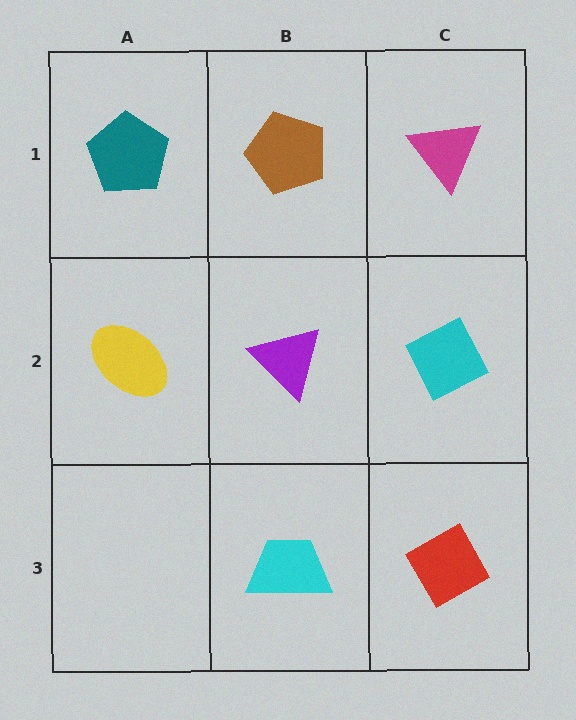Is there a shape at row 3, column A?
No, that cell is empty.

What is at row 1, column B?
A brown pentagon.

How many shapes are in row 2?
3 shapes.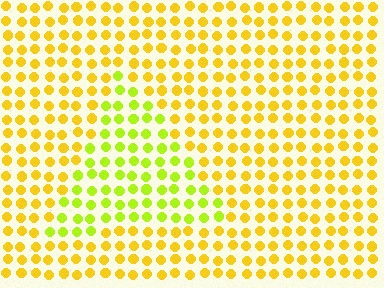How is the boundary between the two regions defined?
The boundary is defined purely by a slight shift in hue (about 32 degrees). Spacing, size, and orientation are identical on both sides.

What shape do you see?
I see a triangle.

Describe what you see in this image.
The image is filled with small yellow elements in a uniform arrangement. A triangle-shaped region is visible where the elements are tinted to a slightly different hue, forming a subtle color boundary.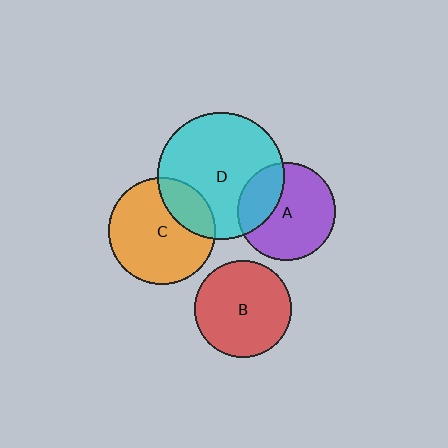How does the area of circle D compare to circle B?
Approximately 1.7 times.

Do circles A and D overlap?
Yes.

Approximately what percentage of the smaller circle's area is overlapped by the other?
Approximately 30%.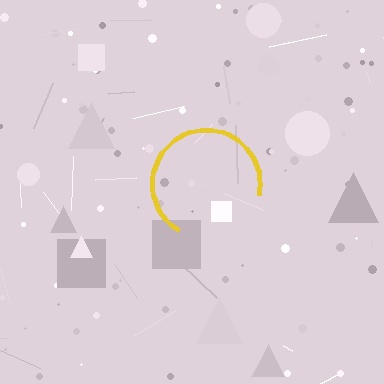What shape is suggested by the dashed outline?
The dashed outline suggests a circle.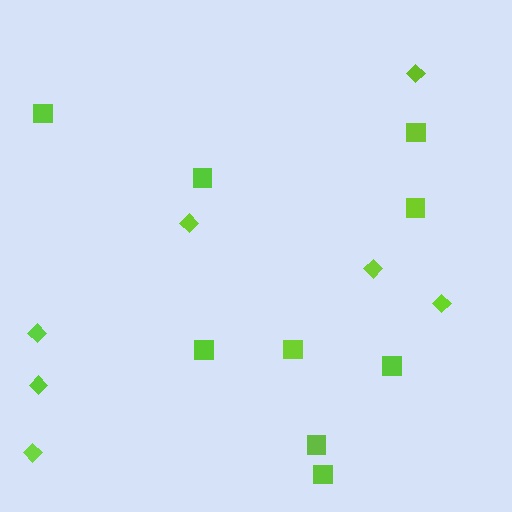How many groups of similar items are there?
There are 2 groups: one group of squares (9) and one group of diamonds (7).